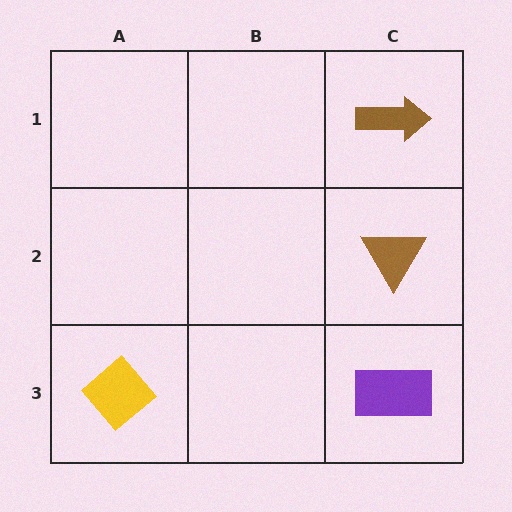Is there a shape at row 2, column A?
No, that cell is empty.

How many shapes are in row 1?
1 shape.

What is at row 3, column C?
A purple rectangle.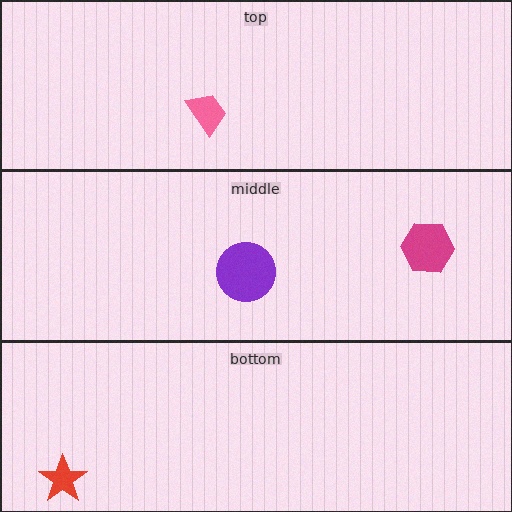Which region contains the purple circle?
The middle region.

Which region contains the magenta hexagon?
The middle region.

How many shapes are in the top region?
1.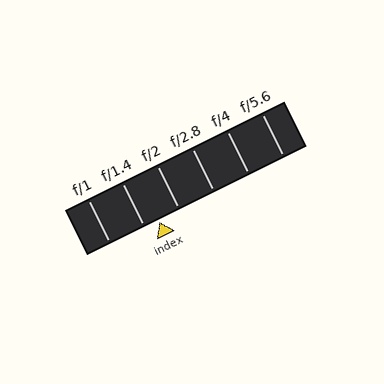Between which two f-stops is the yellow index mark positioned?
The index mark is between f/1.4 and f/2.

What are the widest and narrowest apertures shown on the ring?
The widest aperture shown is f/1 and the narrowest is f/5.6.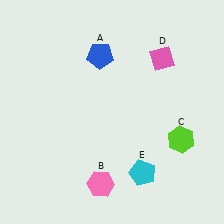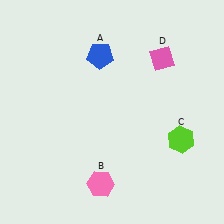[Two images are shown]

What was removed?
The cyan pentagon (E) was removed in Image 2.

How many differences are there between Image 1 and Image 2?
There is 1 difference between the two images.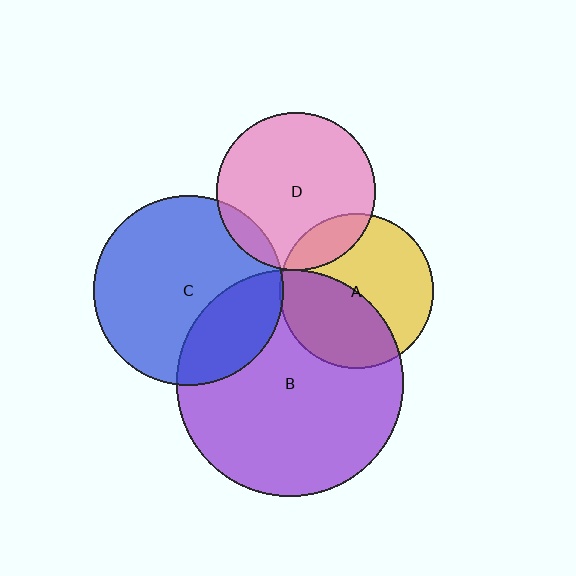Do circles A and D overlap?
Yes.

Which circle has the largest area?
Circle B (purple).